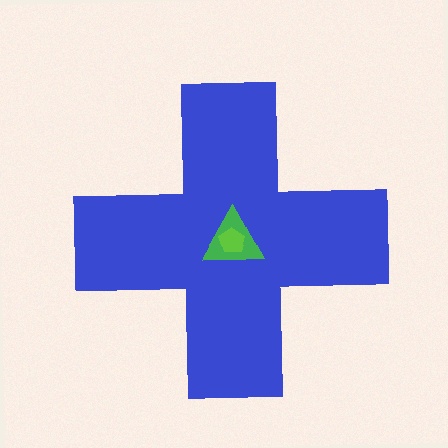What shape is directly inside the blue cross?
The green triangle.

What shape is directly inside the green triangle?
The lime pentagon.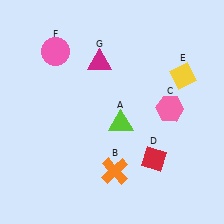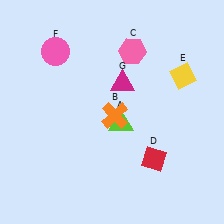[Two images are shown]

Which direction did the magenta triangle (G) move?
The magenta triangle (G) moved right.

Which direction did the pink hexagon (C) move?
The pink hexagon (C) moved up.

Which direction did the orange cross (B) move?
The orange cross (B) moved up.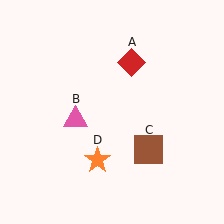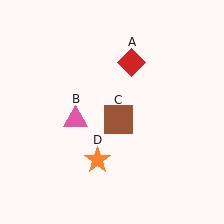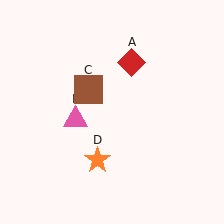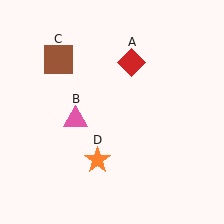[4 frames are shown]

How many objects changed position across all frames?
1 object changed position: brown square (object C).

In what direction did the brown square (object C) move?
The brown square (object C) moved up and to the left.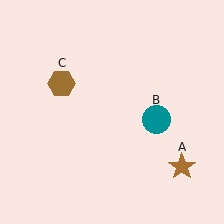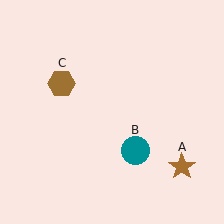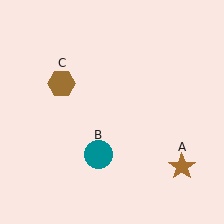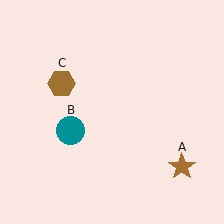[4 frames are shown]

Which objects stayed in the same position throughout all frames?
Brown star (object A) and brown hexagon (object C) remained stationary.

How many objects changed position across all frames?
1 object changed position: teal circle (object B).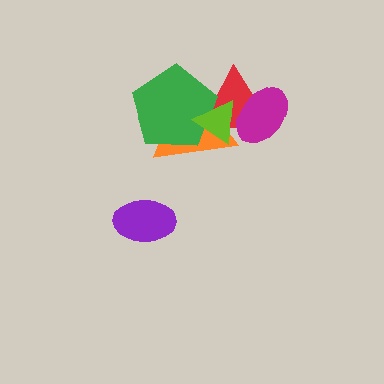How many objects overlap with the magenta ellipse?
3 objects overlap with the magenta ellipse.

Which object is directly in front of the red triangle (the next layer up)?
The magenta ellipse is directly in front of the red triangle.